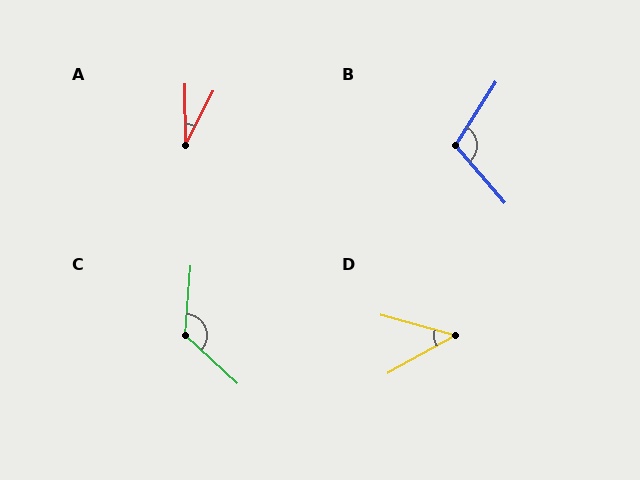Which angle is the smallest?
A, at approximately 27 degrees.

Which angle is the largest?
C, at approximately 128 degrees.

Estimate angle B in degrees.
Approximately 107 degrees.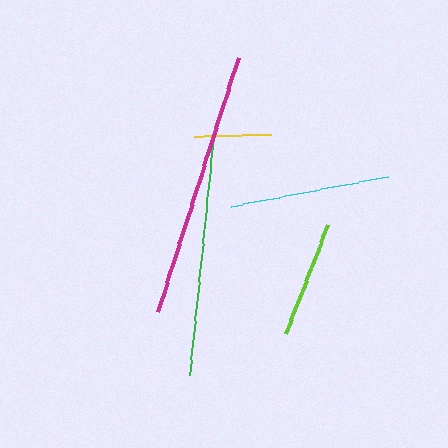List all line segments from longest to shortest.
From longest to shortest: magenta, green, cyan, lime, yellow.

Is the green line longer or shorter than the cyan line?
The green line is longer than the cyan line.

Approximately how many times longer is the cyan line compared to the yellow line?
The cyan line is approximately 2.1 times the length of the yellow line.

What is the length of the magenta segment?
The magenta segment is approximately 266 pixels long.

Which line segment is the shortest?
The yellow line is the shortest at approximately 77 pixels.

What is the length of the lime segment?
The lime segment is approximately 117 pixels long.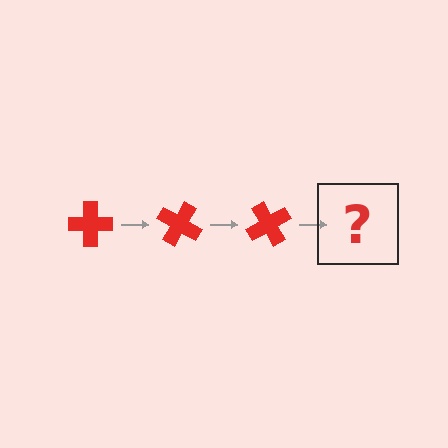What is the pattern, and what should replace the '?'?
The pattern is that the cross rotates 30 degrees each step. The '?' should be a red cross rotated 90 degrees.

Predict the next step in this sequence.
The next step is a red cross rotated 90 degrees.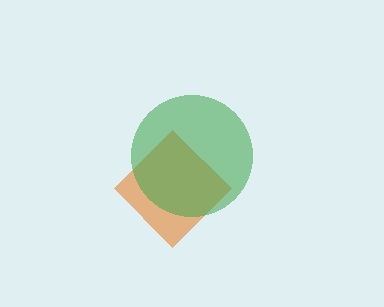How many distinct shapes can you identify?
There are 2 distinct shapes: an orange diamond, a green circle.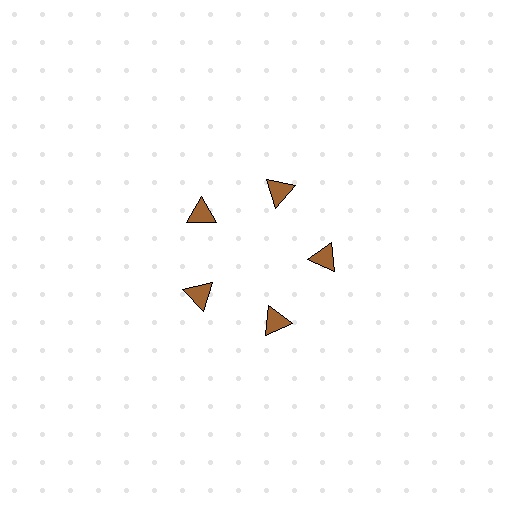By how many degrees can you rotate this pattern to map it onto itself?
The pattern maps onto itself every 72 degrees of rotation.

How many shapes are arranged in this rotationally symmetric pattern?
There are 5 shapes, arranged in 5 groups of 1.